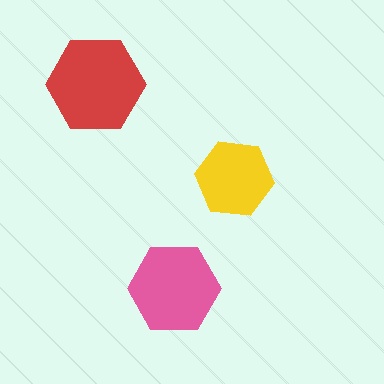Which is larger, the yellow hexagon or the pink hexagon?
The pink one.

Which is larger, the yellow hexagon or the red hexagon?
The red one.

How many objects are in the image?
There are 3 objects in the image.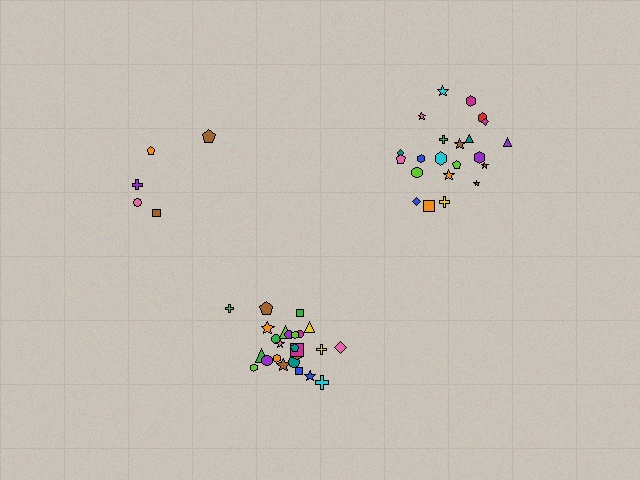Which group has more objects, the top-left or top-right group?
The top-right group.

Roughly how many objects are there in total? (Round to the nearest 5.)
Roughly 50 objects in total.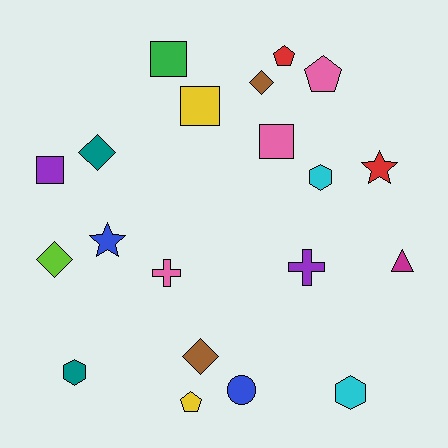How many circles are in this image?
There is 1 circle.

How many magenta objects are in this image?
There is 1 magenta object.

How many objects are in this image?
There are 20 objects.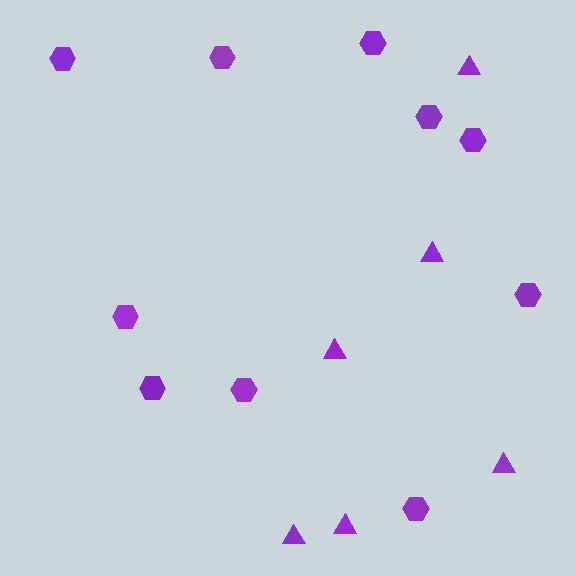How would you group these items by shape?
There are 2 groups: one group of hexagons (10) and one group of triangles (6).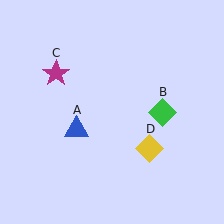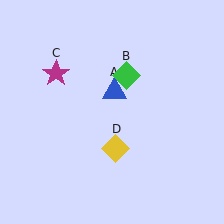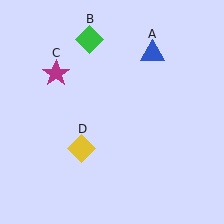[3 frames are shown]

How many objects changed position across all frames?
3 objects changed position: blue triangle (object A), green diamond (object B), yellow diamond (object D).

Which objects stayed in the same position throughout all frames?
Magenta star (object C) remained stationary.